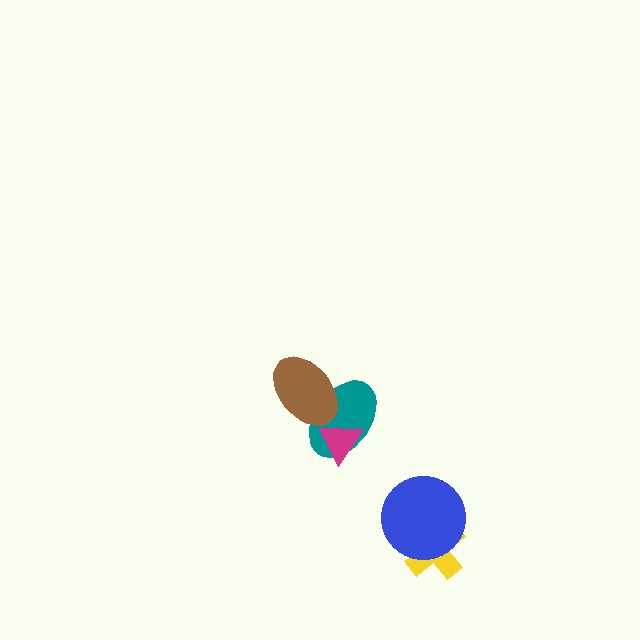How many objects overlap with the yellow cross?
1 object overlaps with the yellow cross.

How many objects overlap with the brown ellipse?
1 object overlaps with the brown ellipse.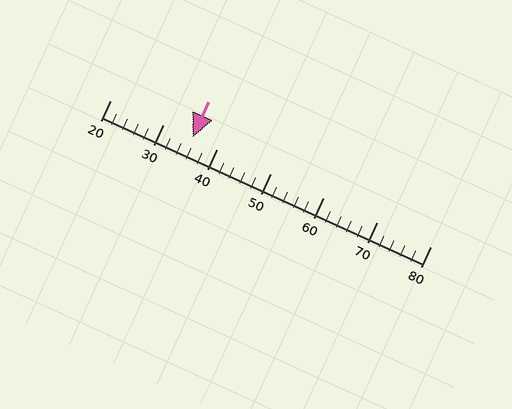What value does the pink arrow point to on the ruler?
The pink arrow points to approximately 35.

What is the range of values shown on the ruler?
The ruler shows values from 20 to 80.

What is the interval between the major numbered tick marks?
The major tick marks are spaced 10 units apart.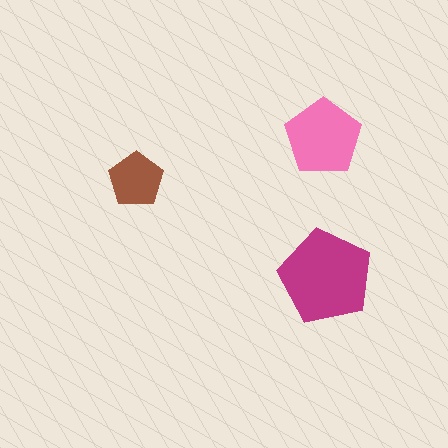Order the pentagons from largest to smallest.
the magenta one, the pink one, the brown one.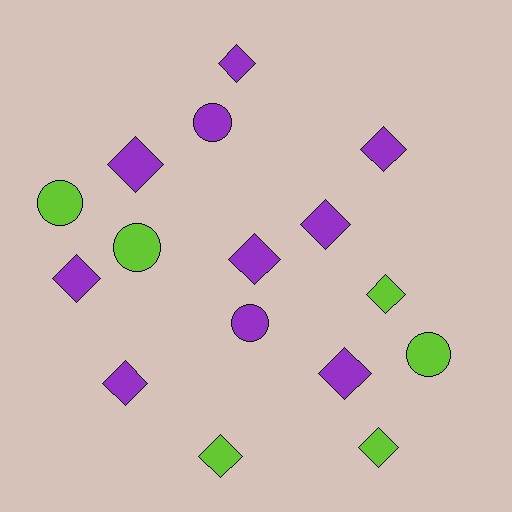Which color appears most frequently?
Purple, with 10 objects.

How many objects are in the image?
There are 16 objects.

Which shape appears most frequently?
Diamond, with 11 objects.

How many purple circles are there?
There are 2 purple circles.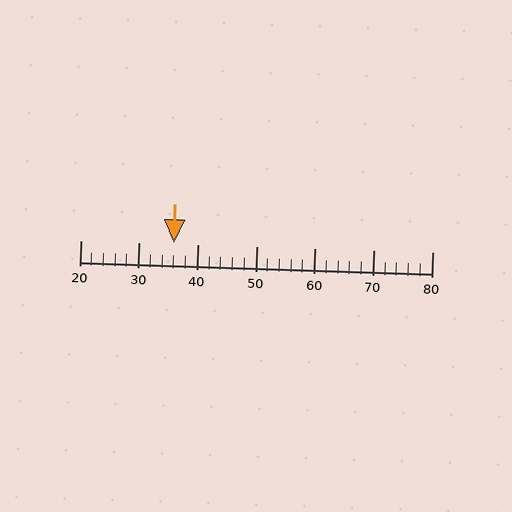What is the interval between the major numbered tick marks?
The major tick marks are spaced 10 units apart.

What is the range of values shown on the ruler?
The ruler shows values from 20 to 80.